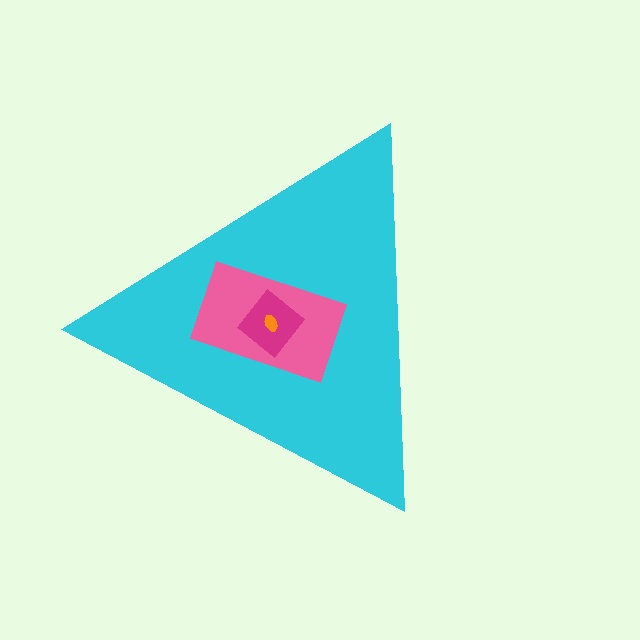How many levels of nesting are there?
4.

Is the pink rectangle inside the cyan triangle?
Yes.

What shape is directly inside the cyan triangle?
The pink rectangle.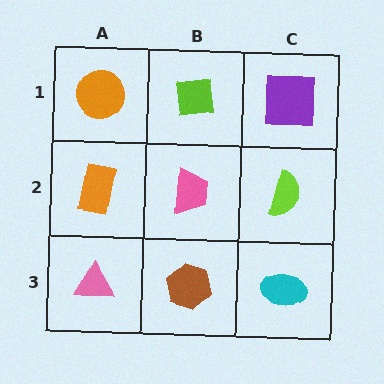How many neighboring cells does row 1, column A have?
2.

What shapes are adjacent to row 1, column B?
A pink trapezoid (row 2, column B), an orange circle (row 1, column A), a purple square (row 1, column C).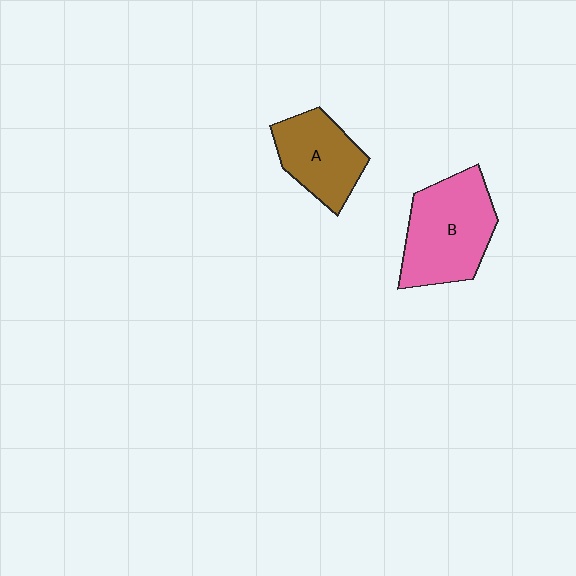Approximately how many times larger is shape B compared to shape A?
Approximately 1.4 times.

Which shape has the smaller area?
Shape A (brown).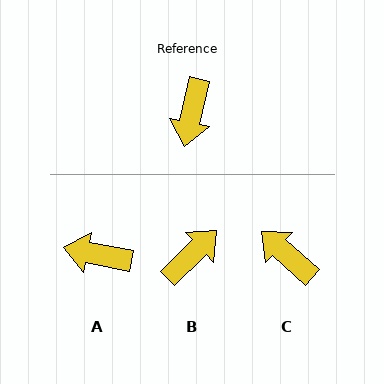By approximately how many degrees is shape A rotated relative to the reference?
Approximately 89 degrees clockwise.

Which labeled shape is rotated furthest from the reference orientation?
B, about 146 degrees away.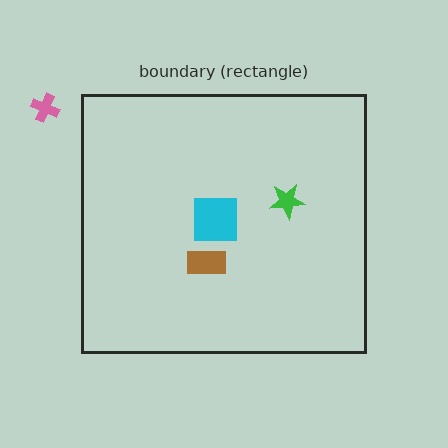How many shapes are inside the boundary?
3 inside, 1 outside.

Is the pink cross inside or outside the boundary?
Outside.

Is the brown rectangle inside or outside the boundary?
Inside.